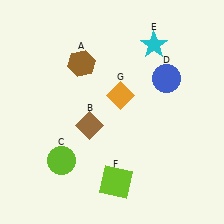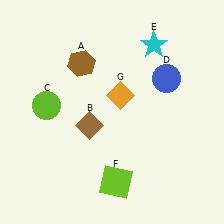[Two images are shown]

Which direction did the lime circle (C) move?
The lime circle (C) moved up.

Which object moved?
The lime circle (C) moved up.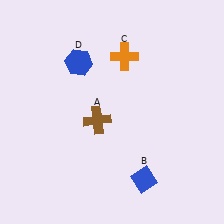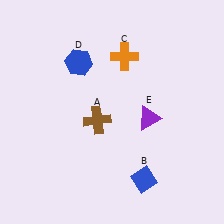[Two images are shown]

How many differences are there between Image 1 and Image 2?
There is 1 difference between the two images.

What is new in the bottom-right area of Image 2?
A purple triangle (E) was added in the bottom-right area of Image 2.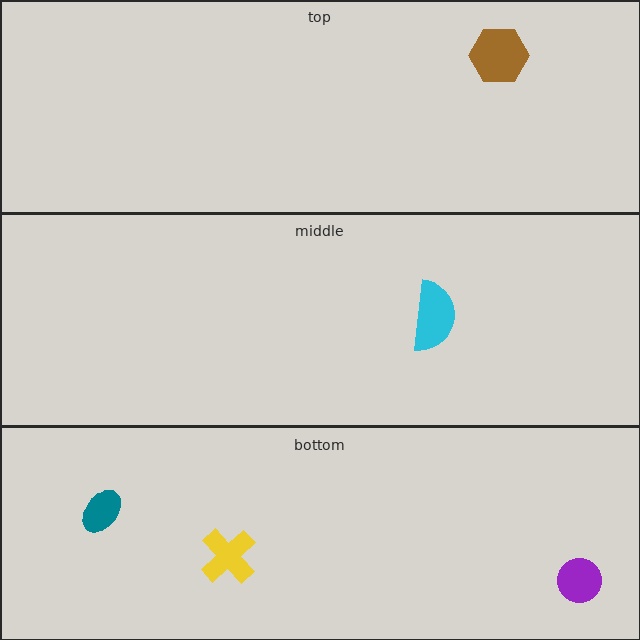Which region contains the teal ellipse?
The bottom region.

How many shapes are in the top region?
1.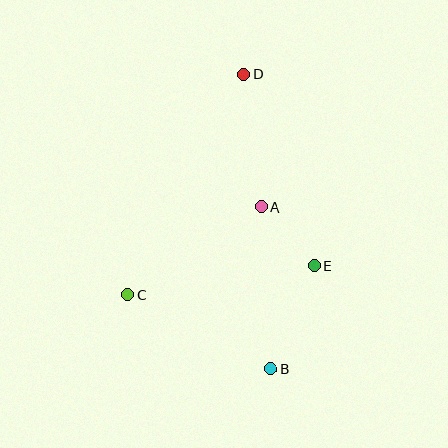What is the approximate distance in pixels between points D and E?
The distance between D and E is approximately 204 pixels.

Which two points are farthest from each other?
Points B and D are farthest from each other.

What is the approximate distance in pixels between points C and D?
The distance between C and D is approximately 249 pixels.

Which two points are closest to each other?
Points A and E are closest to each other.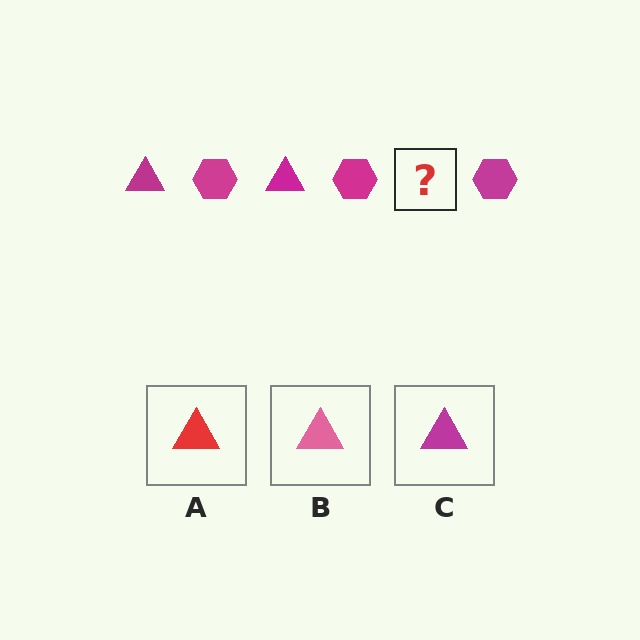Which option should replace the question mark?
Option C.